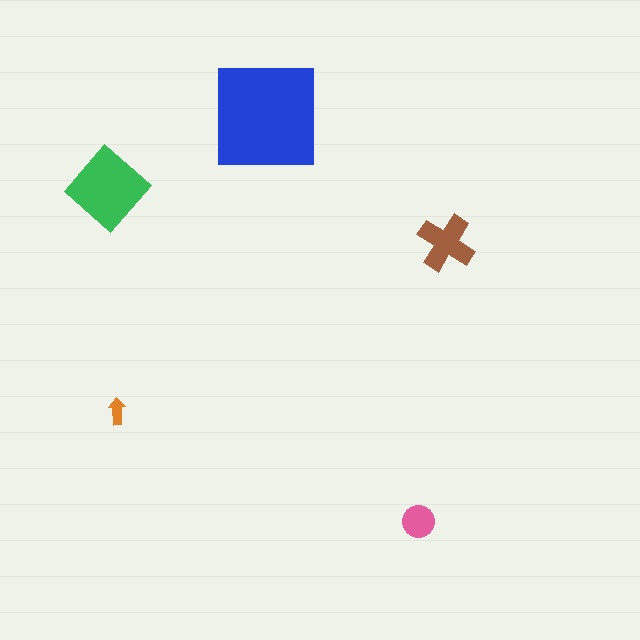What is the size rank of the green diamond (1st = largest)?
2nd.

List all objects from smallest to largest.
The orange arrow, the pink circle, the brown cross, the green diamond, the blue square.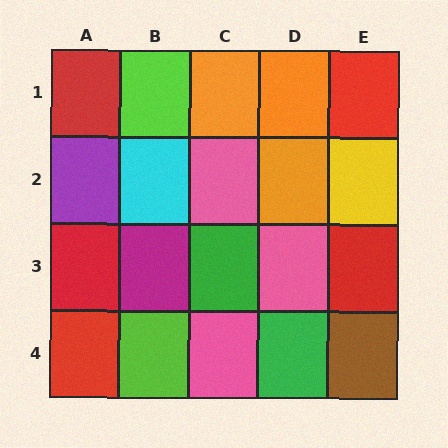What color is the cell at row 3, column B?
Magenta.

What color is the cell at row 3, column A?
Red.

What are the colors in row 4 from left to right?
Red, lime, pink, green, brown.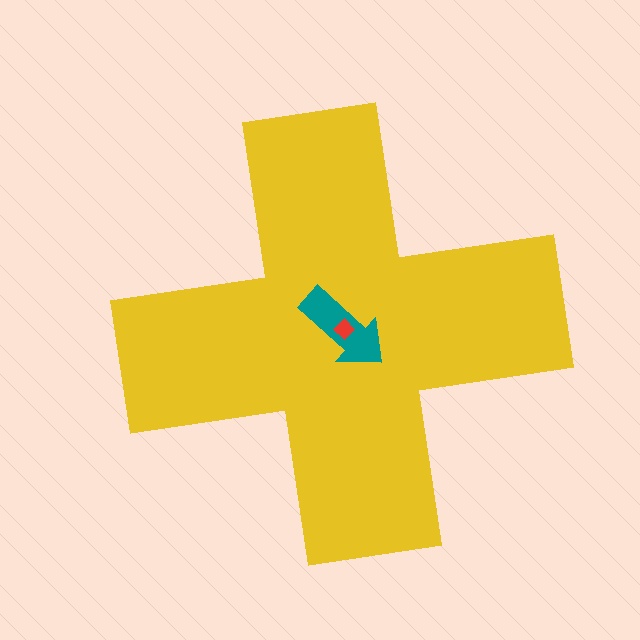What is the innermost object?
The red diamond.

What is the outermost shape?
The yellow cross.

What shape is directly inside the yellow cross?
The teal arrow.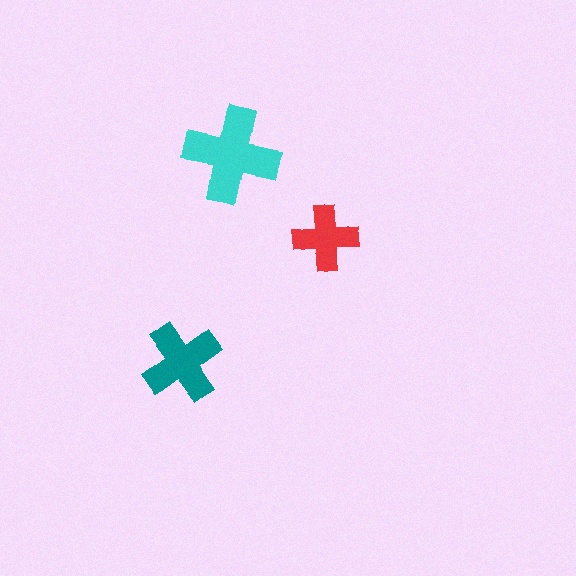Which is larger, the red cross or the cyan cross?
The cyan one.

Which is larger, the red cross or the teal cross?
The teal one.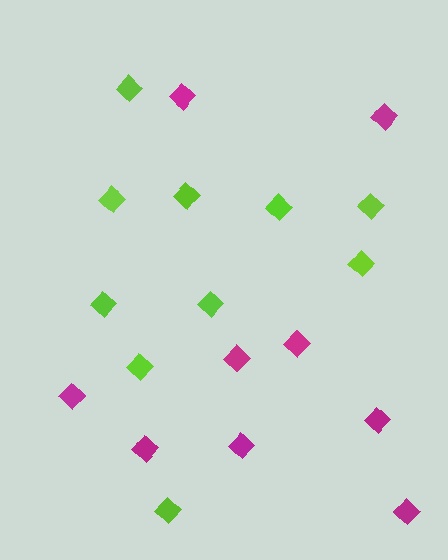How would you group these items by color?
There are 2 groups: one group of lime diamonds (10) and one group of magenta diamonds (9).